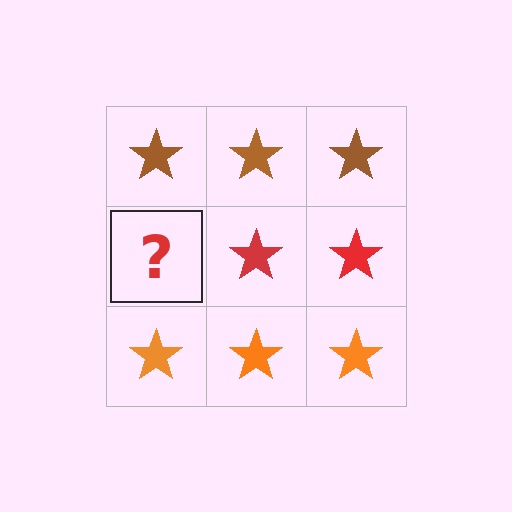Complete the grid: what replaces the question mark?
The question mark should be replaced with a red star.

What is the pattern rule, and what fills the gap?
The rule is that each row has a consistent color. The gap should be filled with a red star.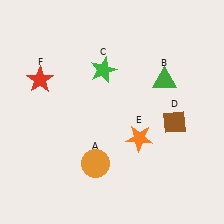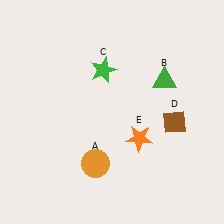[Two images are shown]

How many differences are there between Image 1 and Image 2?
There is 1 difference between the two images.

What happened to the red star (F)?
The red star (F) was removed in Image 2. It was in the top-left area of Image 1.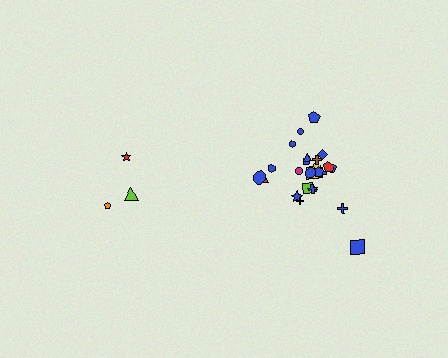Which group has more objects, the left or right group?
The right group.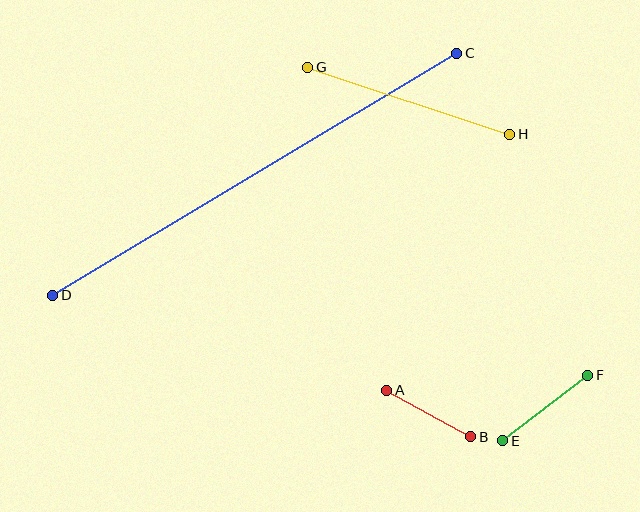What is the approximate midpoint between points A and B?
The midpoint is at approximately (429, 413) pixels.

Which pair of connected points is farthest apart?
Points C and D are farthest apart.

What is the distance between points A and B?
The distance is approximately 96 pixels.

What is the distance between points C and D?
The distance is approximately 471 pixels.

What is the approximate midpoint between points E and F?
The midpoint is at approximately (545, 408) pixels.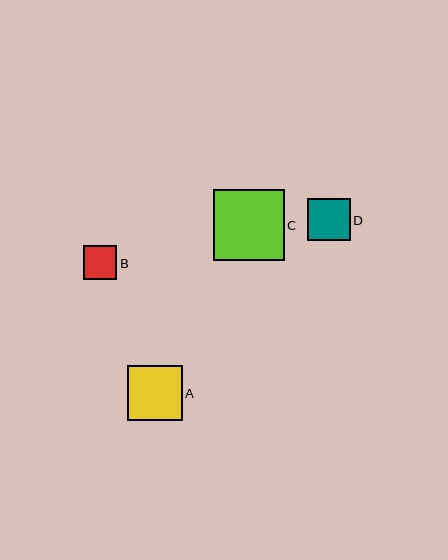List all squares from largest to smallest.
From largest to smallest: C, A, D, B.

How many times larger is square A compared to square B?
Square A is approximately 1.6 times the size of square B.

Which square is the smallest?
Square B is the smallest with a size of approximately 34 pixels.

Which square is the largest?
Square C is the largest with a size of approximately 71 pixels.